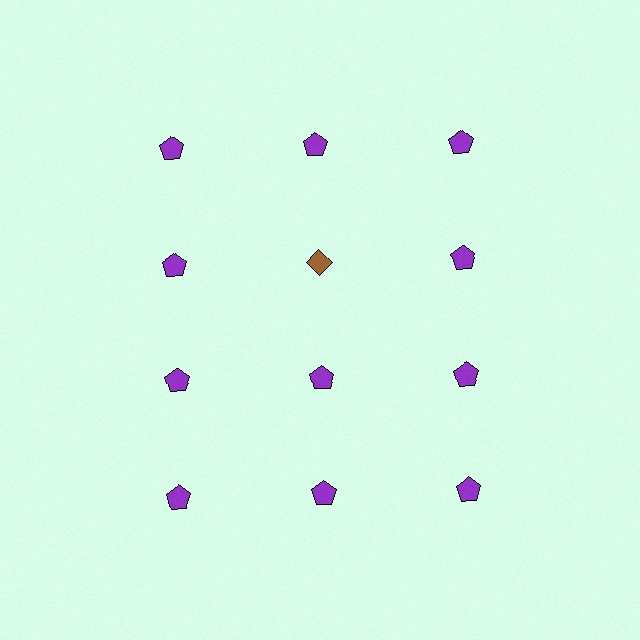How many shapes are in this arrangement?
There are 12 shapes arranged in a grid pattern.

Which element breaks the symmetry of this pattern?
The brown diamond in the second row, second from left column breaks the symmetry. All other shapes are purple pentagons.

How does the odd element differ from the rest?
It differs in both color (brown instead of purple) and shape (diamond instead of pentagon).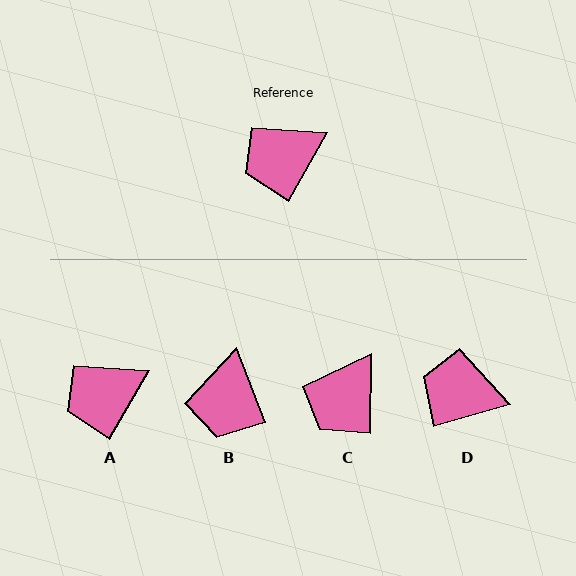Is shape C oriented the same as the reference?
No, it is off by about 29 degrees.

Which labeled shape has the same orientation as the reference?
A.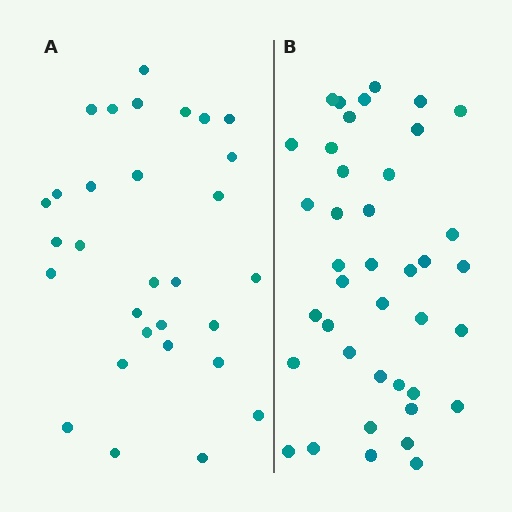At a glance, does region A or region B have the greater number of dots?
Region B (the right region) has more dots.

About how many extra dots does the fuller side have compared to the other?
Region B has roughly 10 or so more dots than region A.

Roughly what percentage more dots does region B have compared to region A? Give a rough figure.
About 35% more.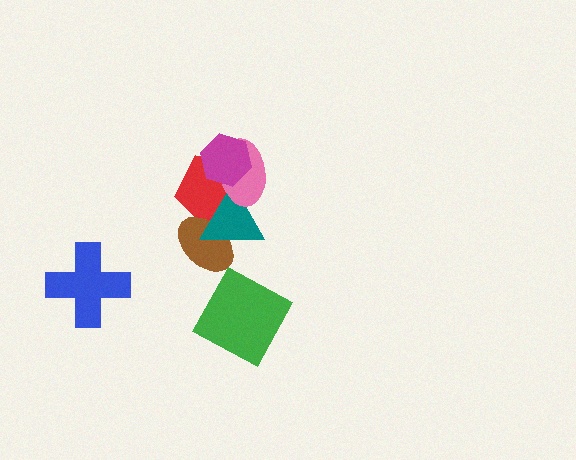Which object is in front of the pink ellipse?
The magenta hexagon is in front of the pink ellipse.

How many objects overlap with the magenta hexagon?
2 objects overlap with the magenta hexagon.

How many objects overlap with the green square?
0 objects overlap with the green square.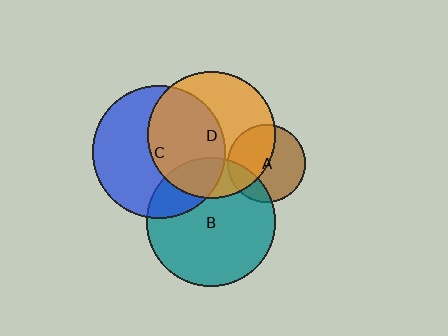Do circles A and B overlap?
Yes.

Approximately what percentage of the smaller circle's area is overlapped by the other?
Approximately 20%.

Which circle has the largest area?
Circle C (blue).